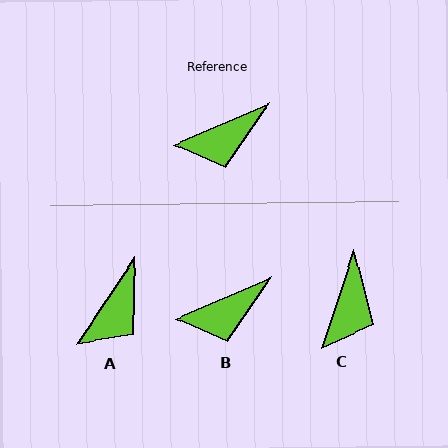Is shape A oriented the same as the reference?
No, it is off by about 33 degrees.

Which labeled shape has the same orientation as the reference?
B.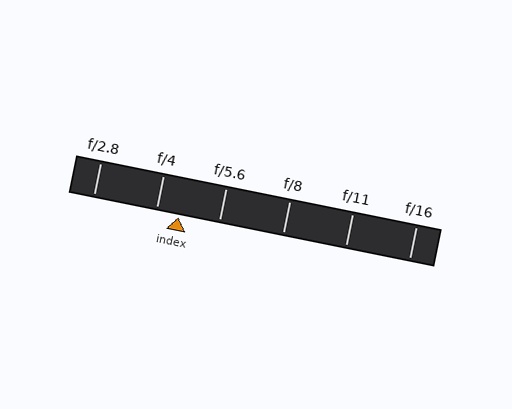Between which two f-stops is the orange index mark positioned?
The index mark is between f/4 and f/5.6.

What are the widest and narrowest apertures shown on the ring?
The widest aperture shown is f/2.8 and the narrowest is f/16.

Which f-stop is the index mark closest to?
The index mark is closest to f/4.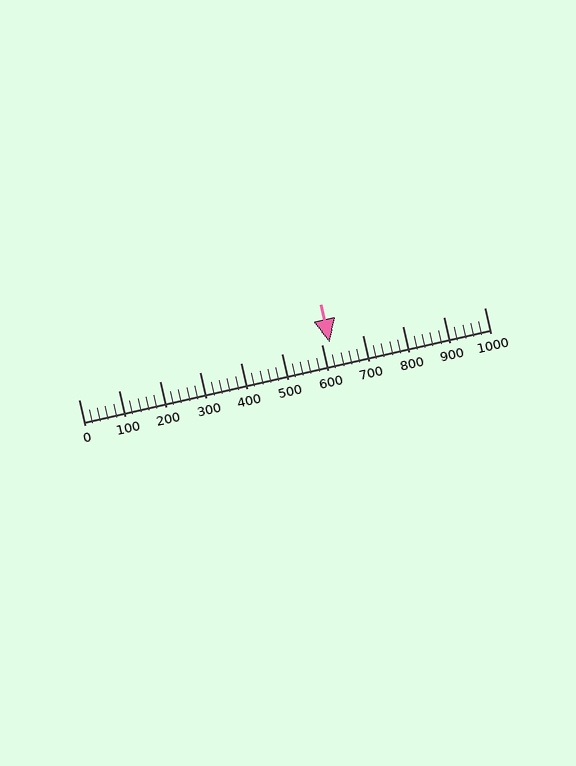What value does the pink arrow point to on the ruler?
The pink arrow points to approximately 620.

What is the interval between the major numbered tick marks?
The major tick marks are spaced 100 units apart.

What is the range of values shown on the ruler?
The ruler shows values from 0 to 1000.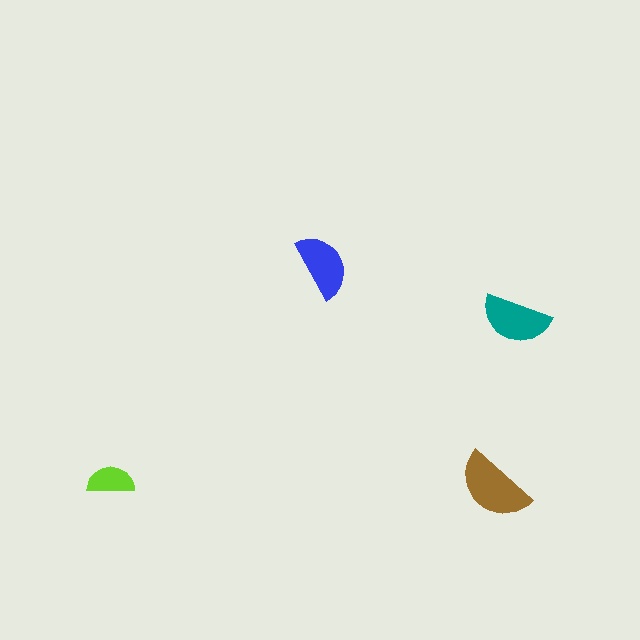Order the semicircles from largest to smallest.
the brown one, the teal one, the blue one, the lime one.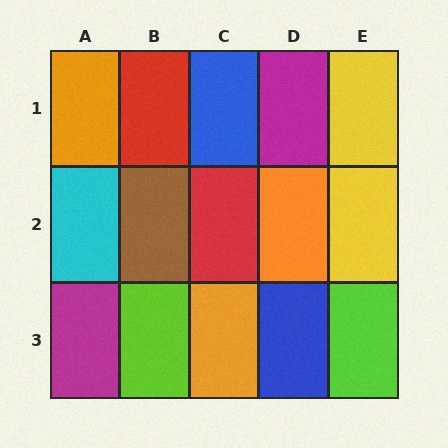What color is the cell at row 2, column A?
Cyan.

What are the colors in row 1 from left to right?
Orange, red, blue, magenta, yellow.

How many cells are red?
2 cells are red.